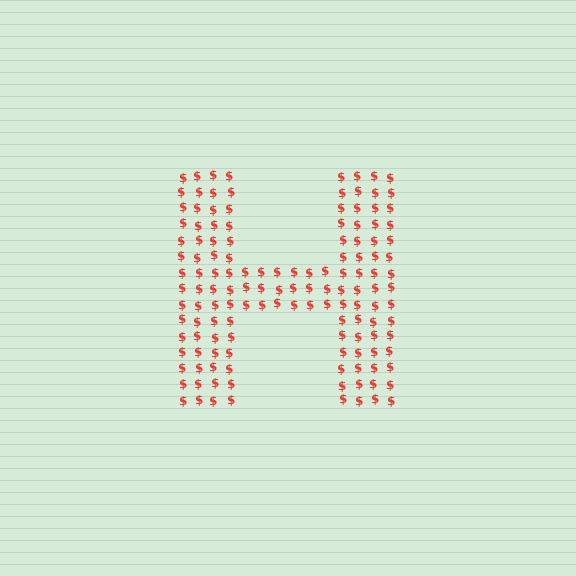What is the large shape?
The large shape is the letter H.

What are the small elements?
The small elements are dollar signs.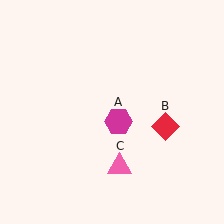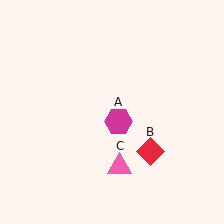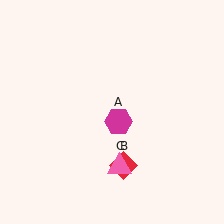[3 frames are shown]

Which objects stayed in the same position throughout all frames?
Magenta hexagon (object A) and pink triangle (object C) remained stationary.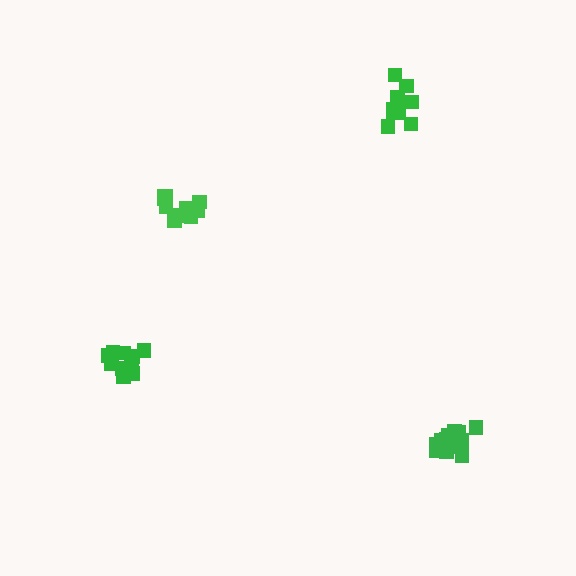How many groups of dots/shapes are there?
There are 4 groups.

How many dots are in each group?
Group 1: 11 dots, Group 2: 12 dots, Group 3: 9 dots, Group 4: 13 dots (45 total).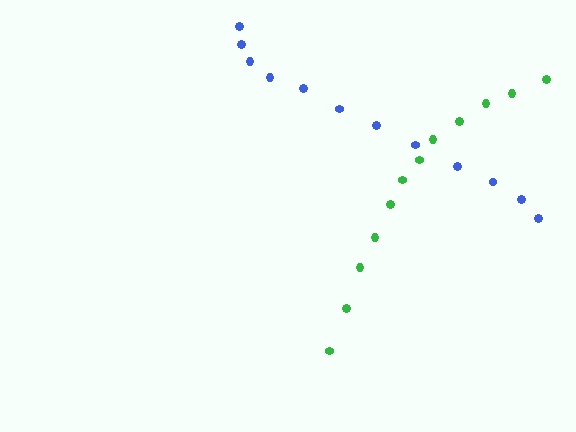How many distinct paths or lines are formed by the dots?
There are 2 distinct paths.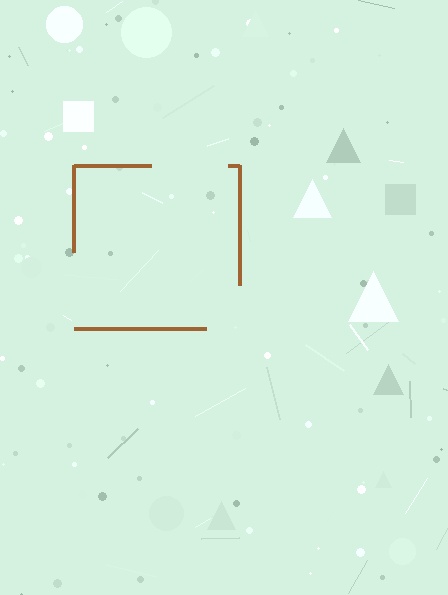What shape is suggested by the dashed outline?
The dashed outline suggests a square.